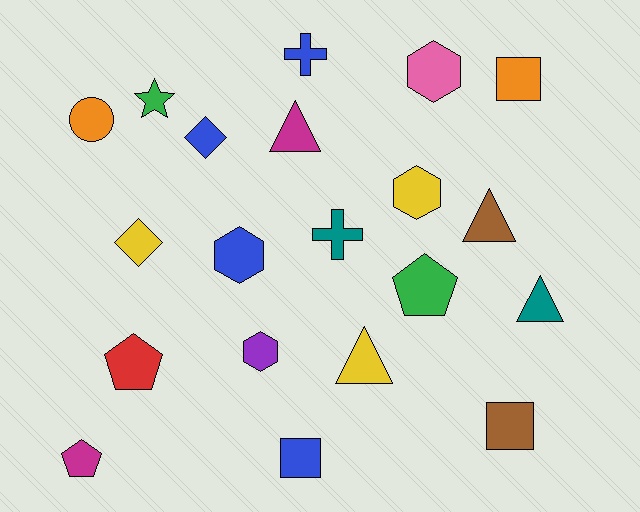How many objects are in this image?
There are 20 objects.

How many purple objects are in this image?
There is 1 purple object.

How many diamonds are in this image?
There are 2 diamonds.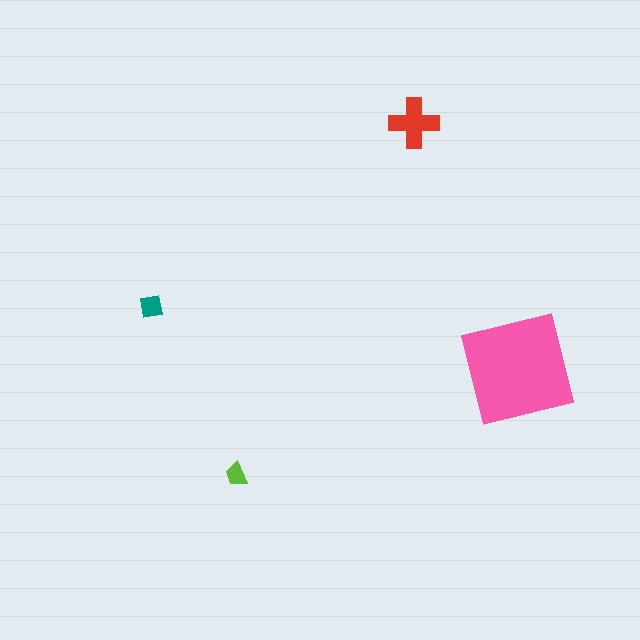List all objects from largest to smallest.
The pink square, the red cross, the teal square, the lime trapezoid.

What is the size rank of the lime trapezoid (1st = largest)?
4th.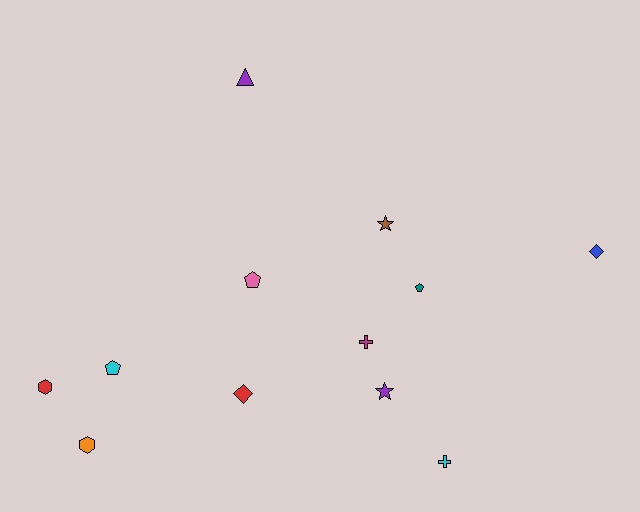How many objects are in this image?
There are 12 objects.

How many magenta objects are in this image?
There is 1 magenta object.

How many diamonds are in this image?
There are 2 diamonds.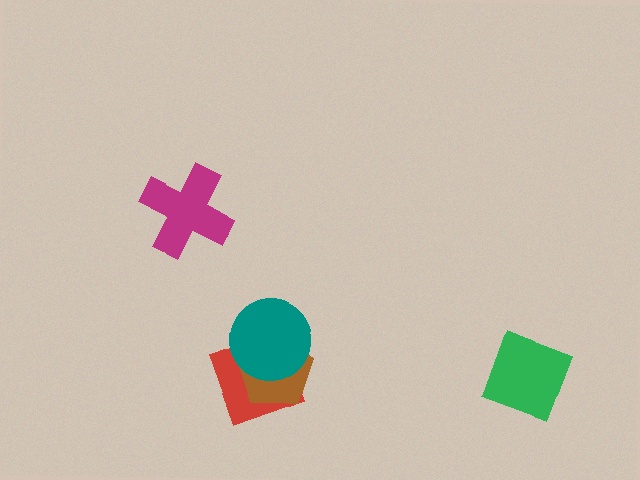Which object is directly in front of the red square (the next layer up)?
The brown pentagon is directly in front of the red square.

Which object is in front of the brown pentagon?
The teal circle is in front of the brown pentagon.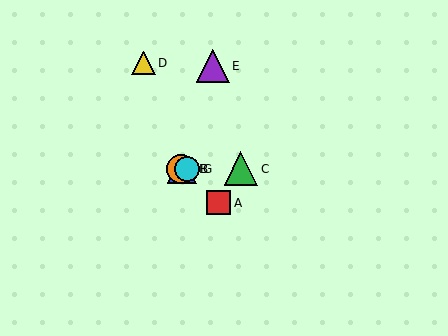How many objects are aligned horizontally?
4 objects (B, C, F, G) are aligned horizontally.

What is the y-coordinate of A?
Object A is at y≈203.